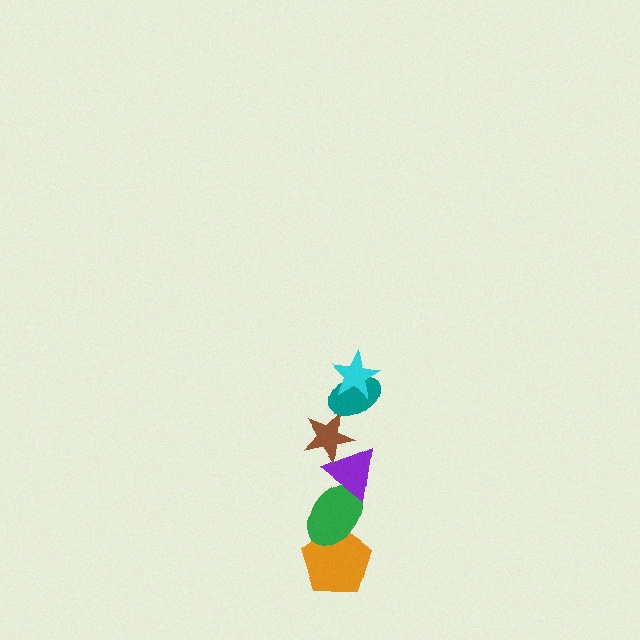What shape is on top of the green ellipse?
The purple triangle is on top of the green ellipse.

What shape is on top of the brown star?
The teal ellipse is on top of the brown star.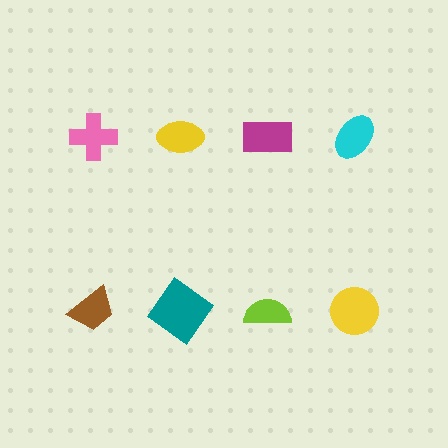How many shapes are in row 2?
4 shapes.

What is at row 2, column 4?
A yellow circle.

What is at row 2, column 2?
A teal diamond.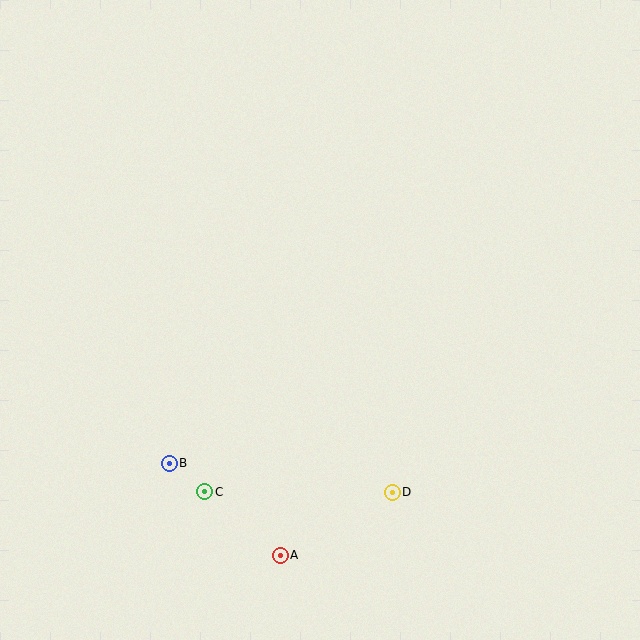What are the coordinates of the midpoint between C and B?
The midpoint between C and B is at (187, 477).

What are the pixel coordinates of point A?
Point A is at (280, 555).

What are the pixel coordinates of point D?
Point D is at (392, 492).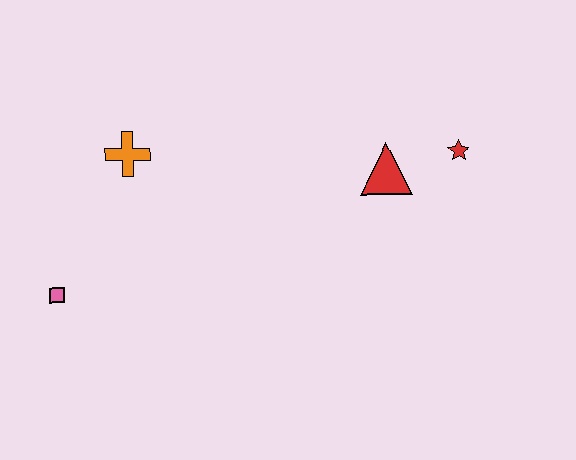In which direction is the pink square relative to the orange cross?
The pink square is below the orange cross.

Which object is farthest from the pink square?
The red star is farthest from the pink square.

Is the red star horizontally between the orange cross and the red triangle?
No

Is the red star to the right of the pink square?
Yes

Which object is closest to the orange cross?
The pink square is closest to the orange cross.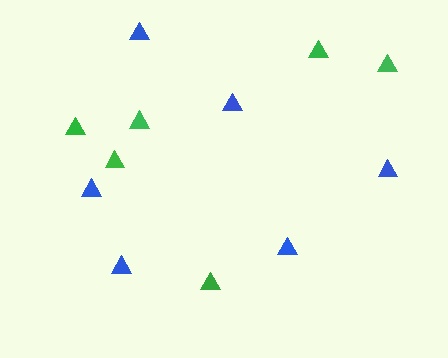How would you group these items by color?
There are 2 groups: one group of blue triangles (6) and one group of green triangles (6).